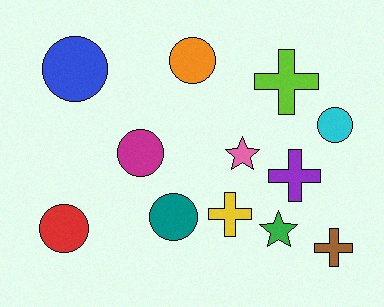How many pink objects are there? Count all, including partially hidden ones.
There is 1 pink object.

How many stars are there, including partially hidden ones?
There are 2 stars.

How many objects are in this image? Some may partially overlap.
There are 12 objects.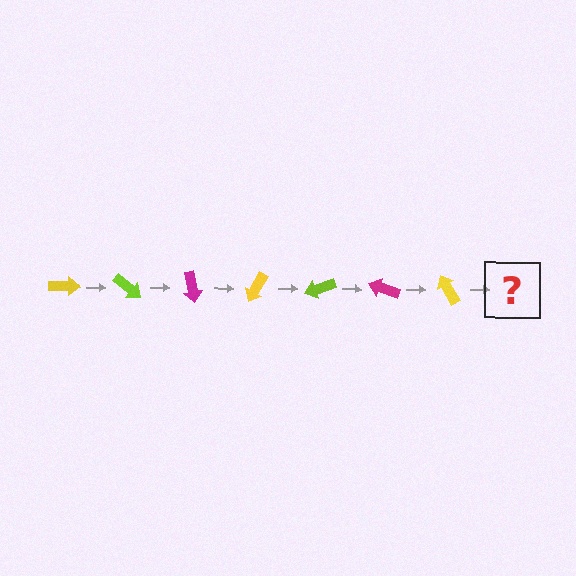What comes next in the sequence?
The next element should be a lime arrow, rotated 280 degrees from the start.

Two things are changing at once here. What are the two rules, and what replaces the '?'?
The two rules are that it rotates 40 degrees each step and the color cycles through yellow, lime, and magenta. The '?' should be a lime arrow, rotated 280 degrees from the start.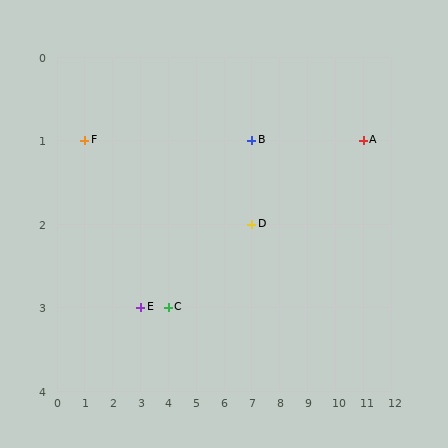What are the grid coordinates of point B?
Point B is at grid coordinates (7, 1).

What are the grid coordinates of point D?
Point D is at grid coordinates (7, 2).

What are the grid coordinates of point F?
Point F is at grid coordinates (1, 1).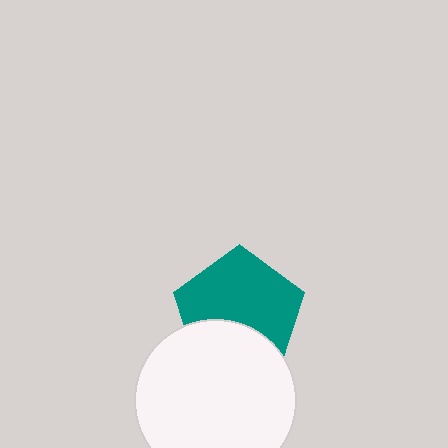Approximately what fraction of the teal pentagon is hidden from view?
Roughly 34% of the teal pentagon is hidden behind the white circle.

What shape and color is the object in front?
The object in front is a white circle.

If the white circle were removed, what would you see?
You would see the complete teal pentagon.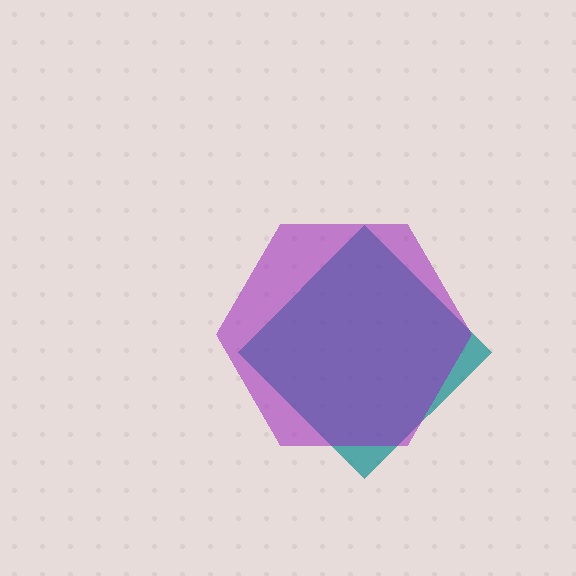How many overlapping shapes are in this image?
There are 2 overlapping shapes in the image.